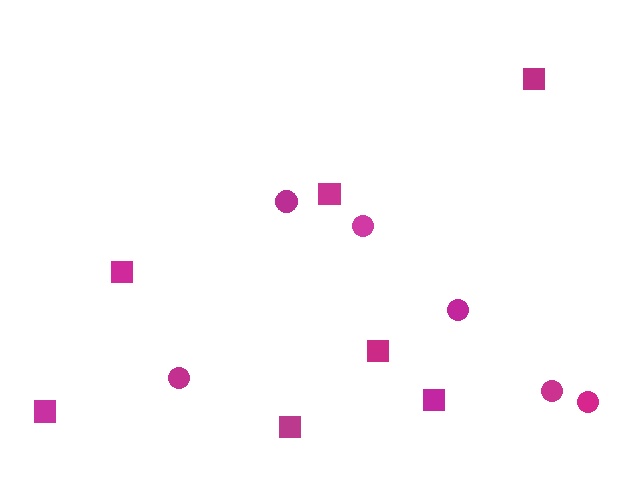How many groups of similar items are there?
There are 2 groups: one group of squares (7) and one group of circles (6).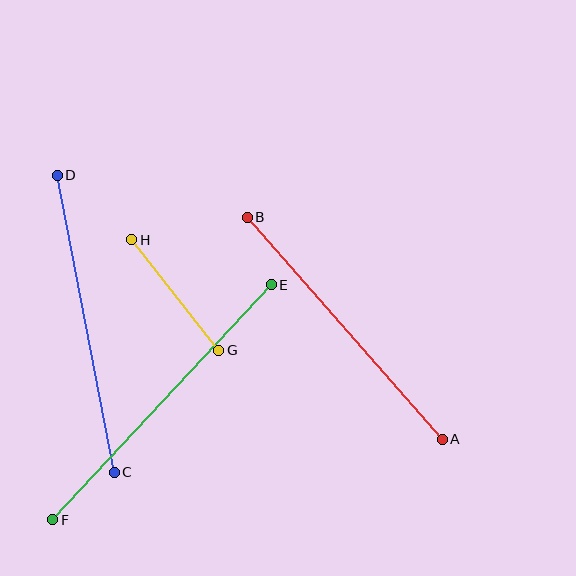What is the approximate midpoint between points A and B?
The midpoint is at approximately (345, 328) pixels.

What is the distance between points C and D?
The distance is approximately 302 pixels.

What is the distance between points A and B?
The distance is approximately 296 pixels.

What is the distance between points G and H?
The distance is approximately 141 pixels.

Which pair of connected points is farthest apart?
Points E and F are farthest apart.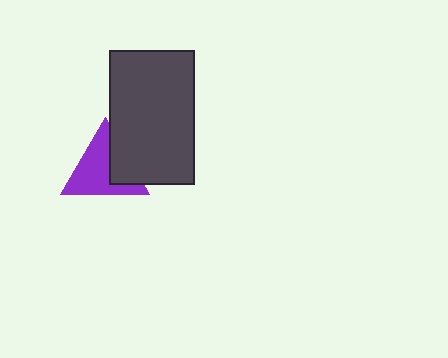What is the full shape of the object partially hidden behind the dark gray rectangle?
The partially hidden object is a purple triangle.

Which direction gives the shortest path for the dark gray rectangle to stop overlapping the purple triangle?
Moving right gives the shortest separation.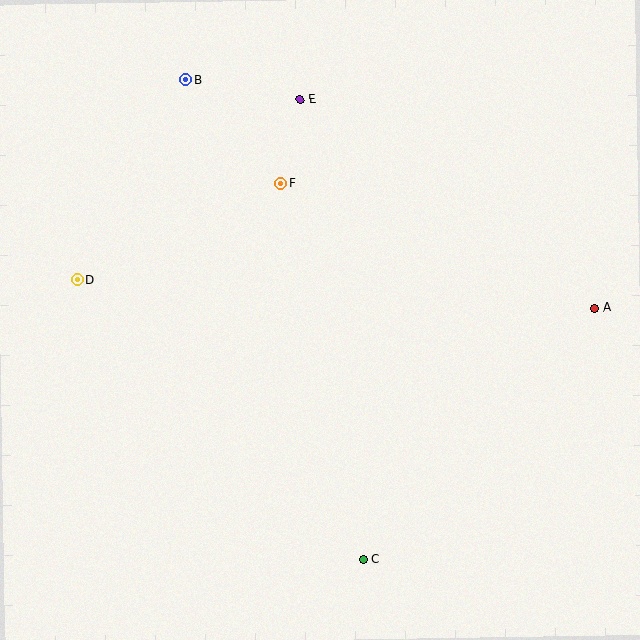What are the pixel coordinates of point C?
Point C is at (363, 559).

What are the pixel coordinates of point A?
Point A is at (595, 308).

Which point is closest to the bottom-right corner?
Point C is closest to the bottom-right corner.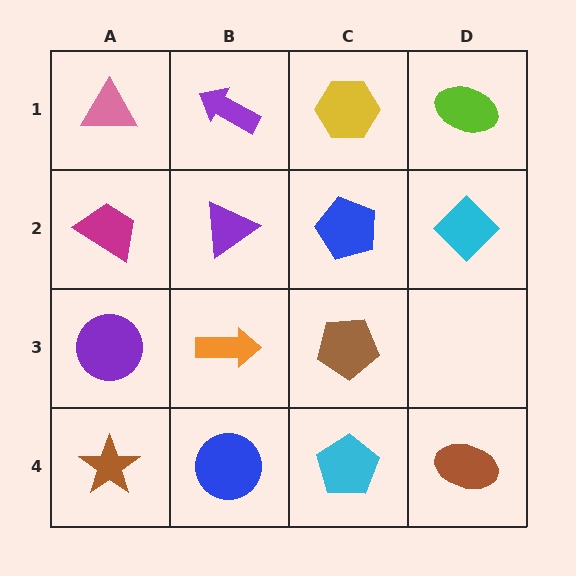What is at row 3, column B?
An orange arrow.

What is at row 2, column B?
A purple triangle.